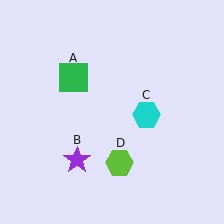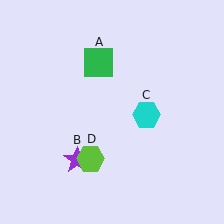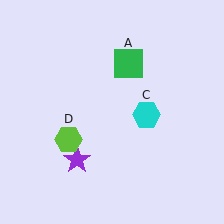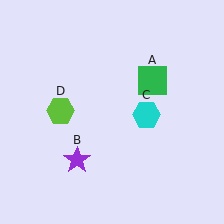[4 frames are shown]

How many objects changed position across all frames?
2 objects changed position: green square (object A), lime hexagon (object D).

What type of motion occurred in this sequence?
The green square (object A), lime hexagon (object D) rotated clockwise around the center of the scene.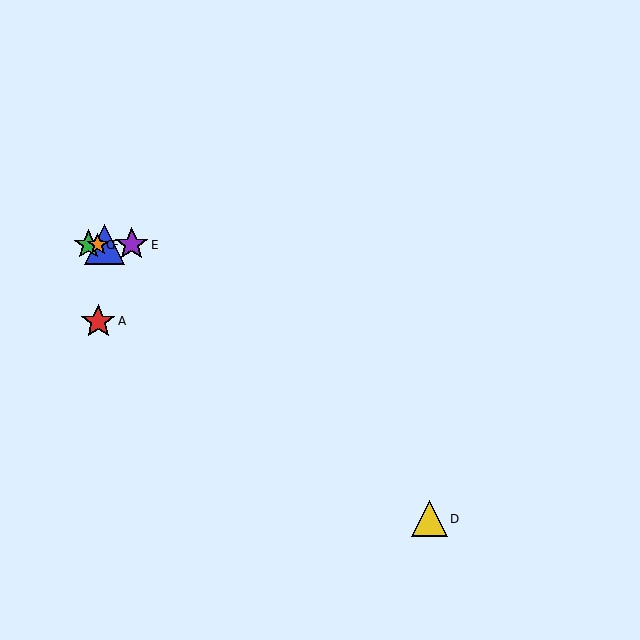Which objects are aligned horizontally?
Objects B, C, E, F are aligned horizontally.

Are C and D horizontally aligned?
No, C is at y≈245 and D is at y≈519.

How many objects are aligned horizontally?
4 objects (B, C, E, F) are aligned horizontally.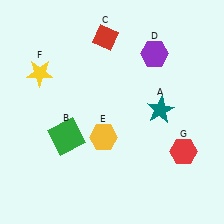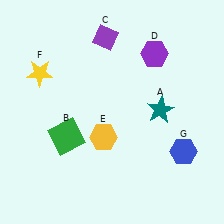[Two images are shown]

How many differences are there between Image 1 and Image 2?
There are 2 differences between the two images.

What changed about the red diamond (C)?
In Image 1, C is red. In Image 2, it changed to purple.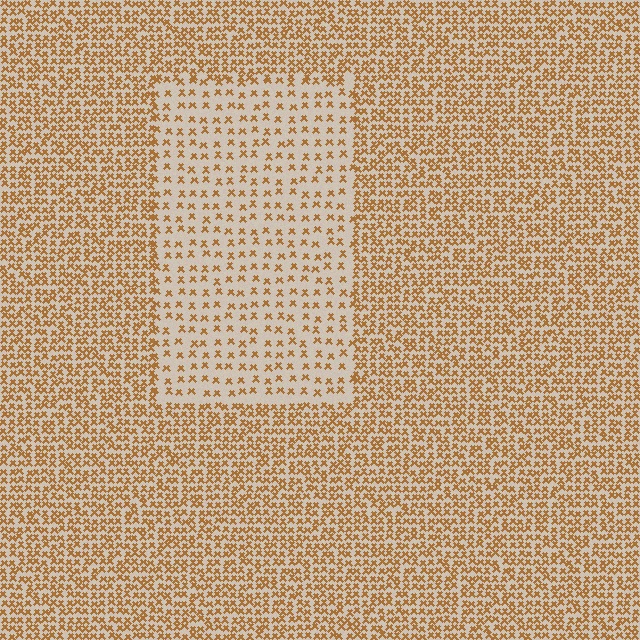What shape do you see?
I see a rectangle.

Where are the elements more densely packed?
The elements are more densely packed outside the rectangle boundary.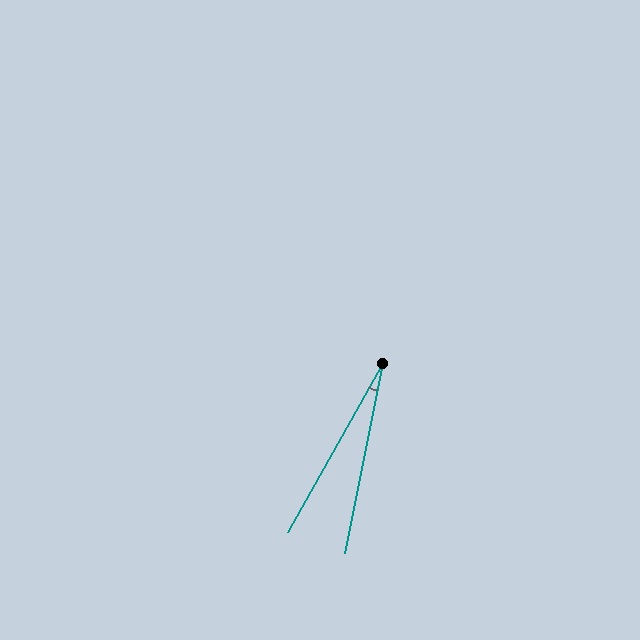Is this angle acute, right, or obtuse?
It is acute.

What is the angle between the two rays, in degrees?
Approximately 18 degrees.